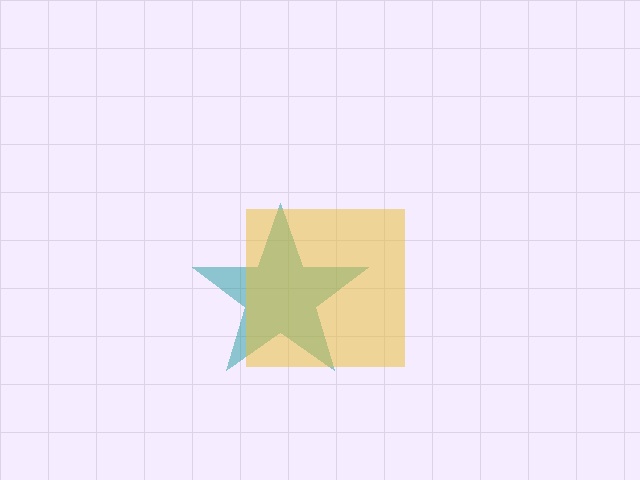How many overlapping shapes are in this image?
There are 2 overlapping shapes in the image.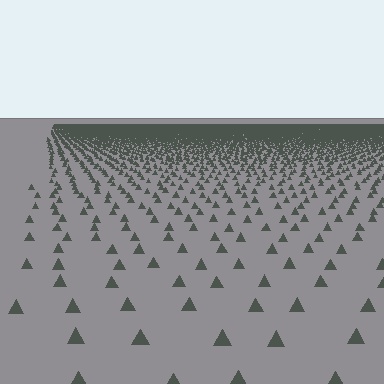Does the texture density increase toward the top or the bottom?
Density increases toward the top.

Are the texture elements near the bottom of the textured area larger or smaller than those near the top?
Larger. Near the bottom, elements are closer to the viewer and appear at a bigger on-screen size.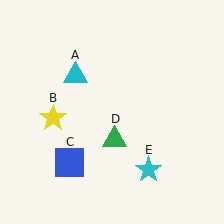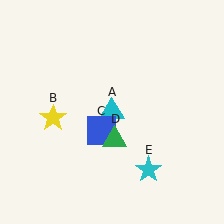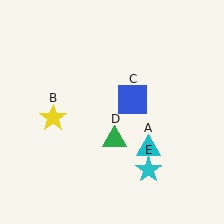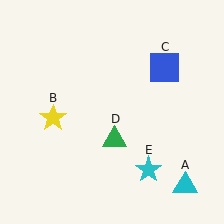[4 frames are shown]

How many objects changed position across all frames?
2 objects changed position: cyan triangle (object A), blue square (object C).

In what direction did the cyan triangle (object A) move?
The cyan triangle (object A) moved down and to the right.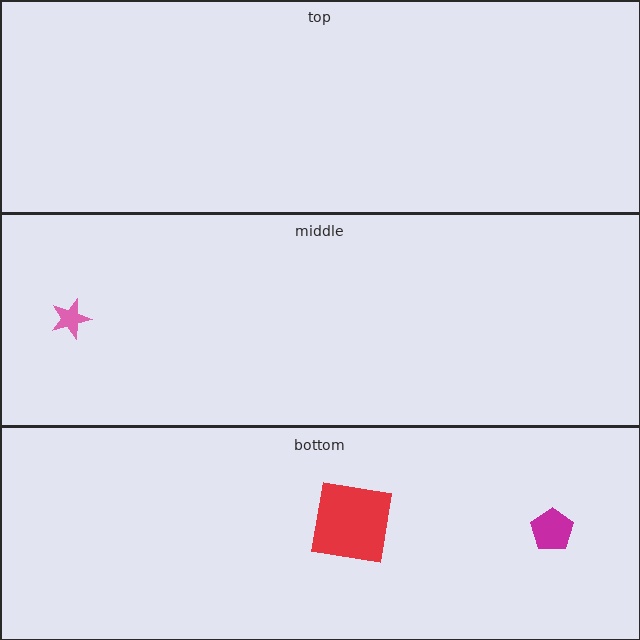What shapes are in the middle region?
The pink star.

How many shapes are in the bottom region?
2.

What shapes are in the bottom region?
The magenta pentagon, the red square.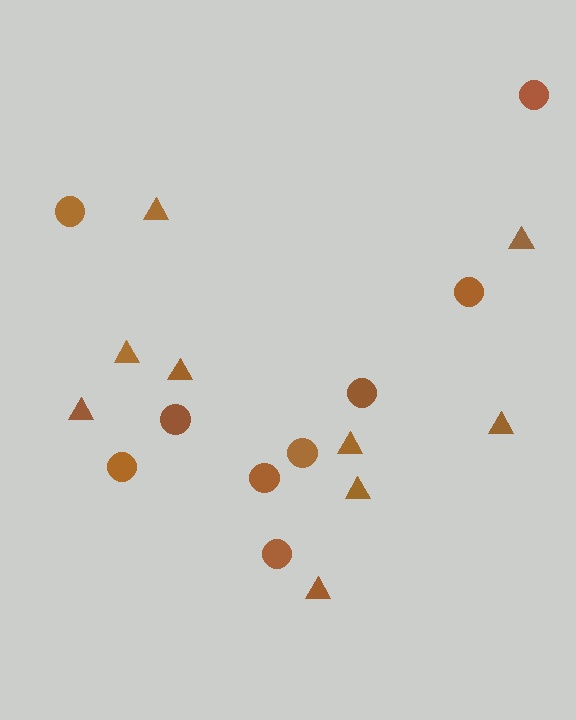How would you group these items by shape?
There are 2 groups: one group of circles (9) and one group of triangles (9).